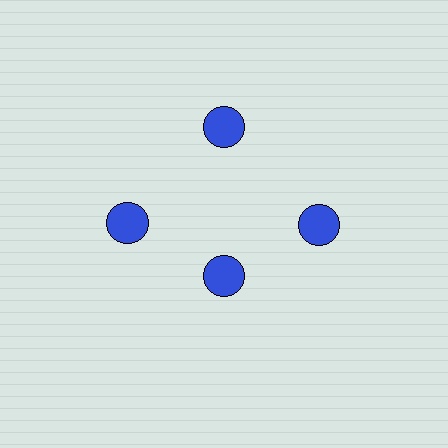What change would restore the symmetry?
The symmetry would be restored by moving it outward, back onto the ring so that all 4 circles sit at equal angles and equal distance from the center.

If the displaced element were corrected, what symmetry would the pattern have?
It would have 4-fold rotational symmetry — the pattern would map onto itself every 90 degrees.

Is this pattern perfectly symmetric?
No. The 4 blue circles are arranged in a ring, but one element near the 6 o'clock position is pulled inward toward the center, breaking the 4-fold rotational symmetry.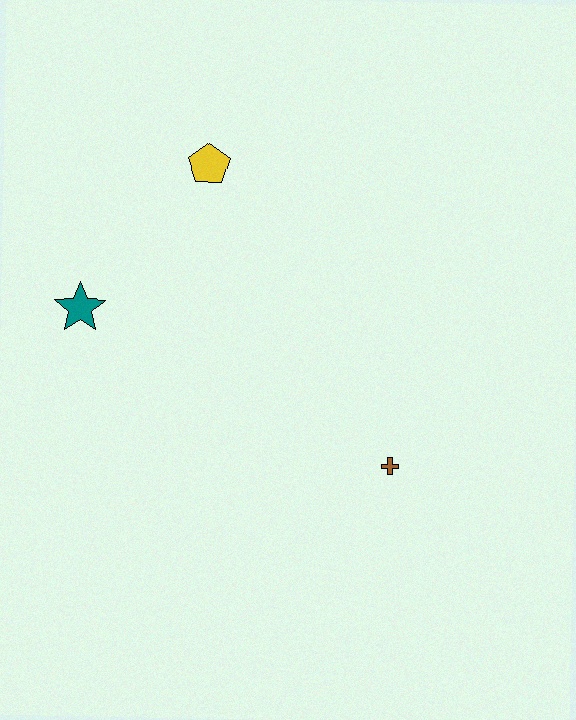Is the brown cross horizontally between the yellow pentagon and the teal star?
No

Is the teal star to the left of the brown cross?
Yes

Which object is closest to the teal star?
The yellow pentagon is closest to the teal star.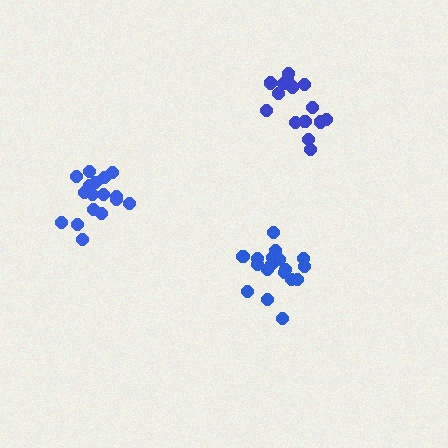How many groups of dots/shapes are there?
There are 3 groups.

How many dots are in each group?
Group 1: 19 dots, Group 2: 15 dots, Group 3: 18 dots (52 total).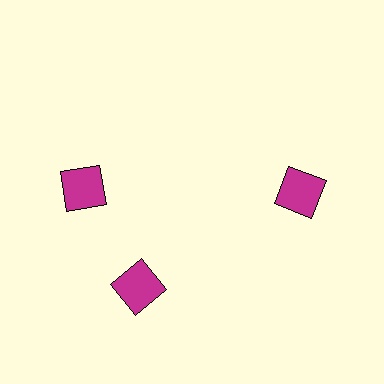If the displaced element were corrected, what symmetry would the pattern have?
It would have 3-fold rotational symmetry — the pattern would map onto itself every 120 degrees.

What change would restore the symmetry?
The symmetry would be restored by rotating it back into even spacing with its neighbors so that all 3 squares sit at equal angles and equal distance from the center.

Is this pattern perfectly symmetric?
No. The 3 magenta squares are arranged in a ring, but one element near the 11 o'clock position is rotated out of alignment along the ring, breaking the 3-fold rotational symmetry.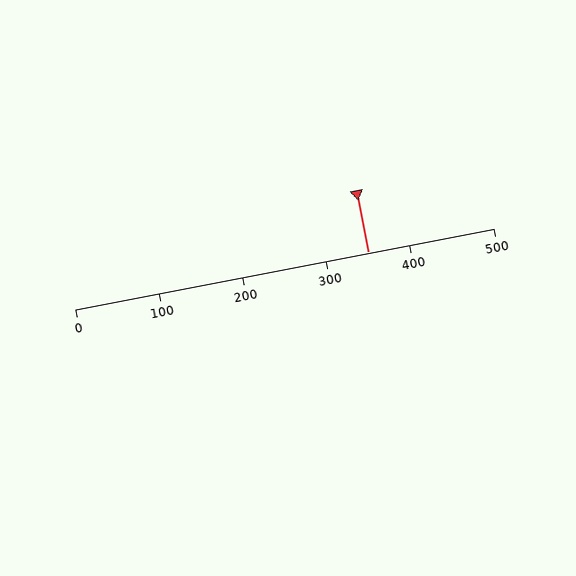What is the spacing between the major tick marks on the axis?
The major ticks are spaced 100 apart.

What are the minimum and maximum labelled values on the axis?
The axis runs from 0 to 500.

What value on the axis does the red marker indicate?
The marker indicates approximately 350.